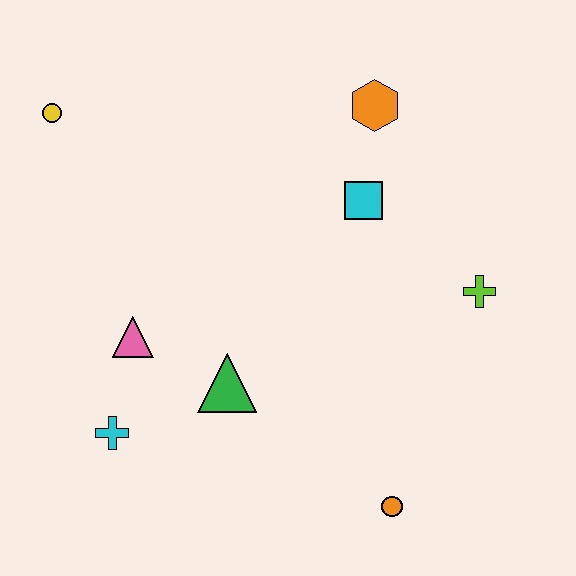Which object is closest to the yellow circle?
The pink triangle is closest to the yellow circle.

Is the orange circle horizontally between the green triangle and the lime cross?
Yes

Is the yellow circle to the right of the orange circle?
No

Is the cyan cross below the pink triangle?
Yes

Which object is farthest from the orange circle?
The yellow circle is farthest from the orange circle.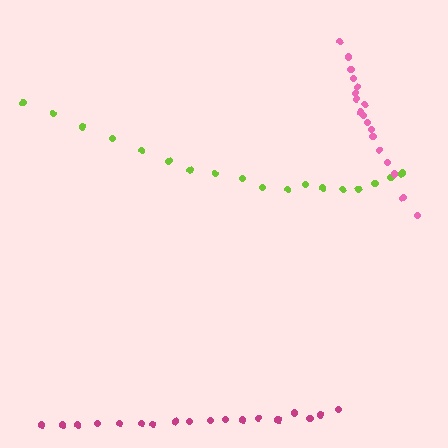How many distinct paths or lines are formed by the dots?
There are 3 distinct paths.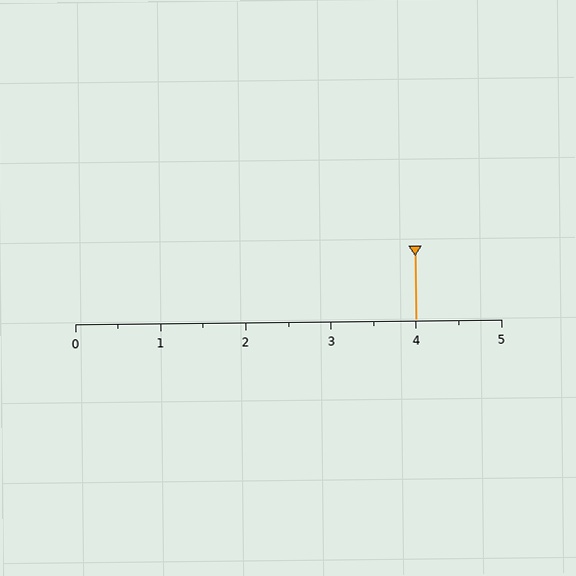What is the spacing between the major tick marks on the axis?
The major ticks are spaced 1 apart.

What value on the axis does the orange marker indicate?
The marker indicates approximately 4.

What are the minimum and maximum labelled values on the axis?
The axis runs from 0 to 5.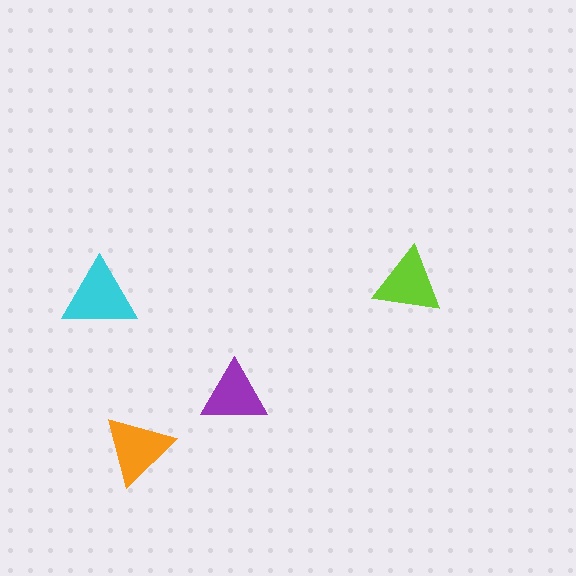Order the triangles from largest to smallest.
the cyan one, the orange one, the lime one, the purple one.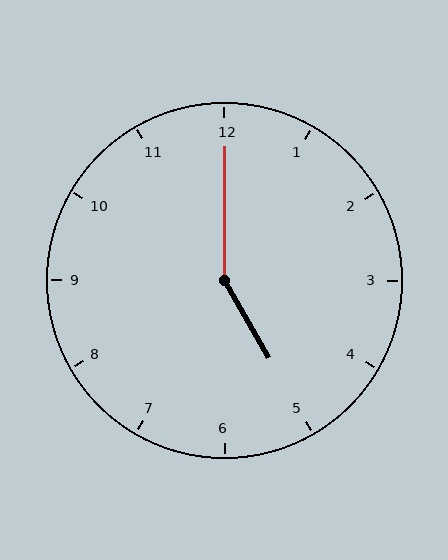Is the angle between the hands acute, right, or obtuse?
It is obtuse.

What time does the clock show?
5:00.